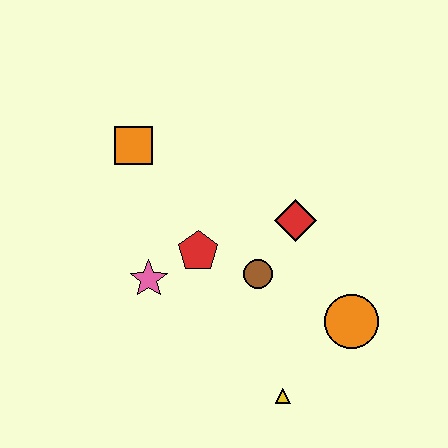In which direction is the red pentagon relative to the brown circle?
The red pentagon is to the left of the brown circle.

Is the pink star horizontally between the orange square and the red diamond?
Yes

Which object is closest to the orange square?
The red pentagon is closest to the orange square.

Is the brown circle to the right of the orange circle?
No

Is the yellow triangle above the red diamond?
No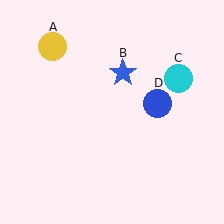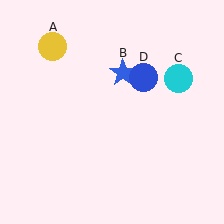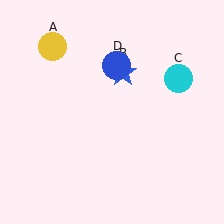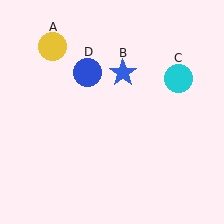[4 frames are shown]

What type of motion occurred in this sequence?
The blue circle (object D) rotated counterclockwise around the center of the scene.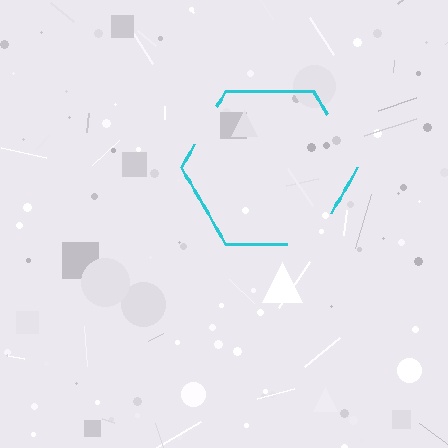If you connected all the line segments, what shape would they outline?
They would outline a hexagon.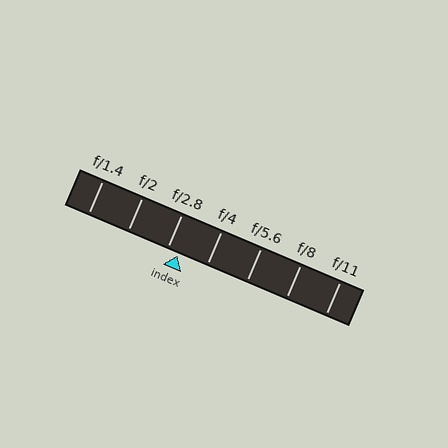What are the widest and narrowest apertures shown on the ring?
The widest aperture shown is f/1.4 and the narrowest is f/11.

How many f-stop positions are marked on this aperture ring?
There are 7 f-stop positions marked.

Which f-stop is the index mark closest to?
The index mark is closest to f/2.8.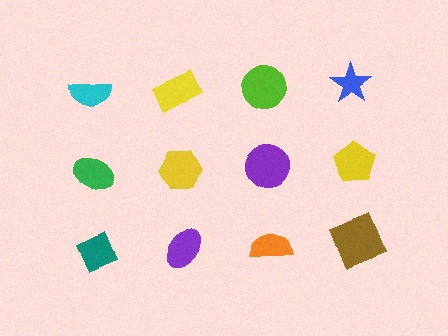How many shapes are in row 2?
4 shapes.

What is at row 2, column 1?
A green ellipse.